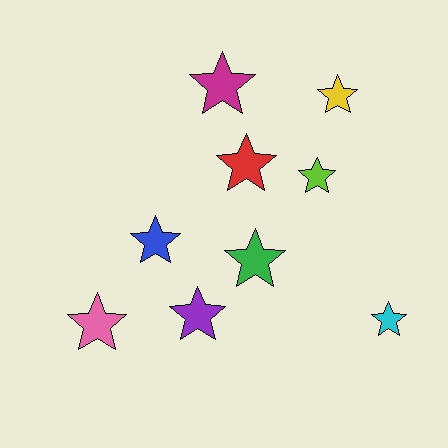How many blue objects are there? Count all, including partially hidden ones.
There is 1 blue object.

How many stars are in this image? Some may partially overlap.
There are 9 stars.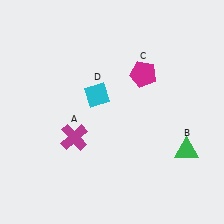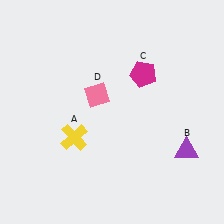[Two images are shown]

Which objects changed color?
A changed from magenta to yellow. B changed from green to purple. D changed from cyan to pink.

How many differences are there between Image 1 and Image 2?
There are 3 differences between the two images.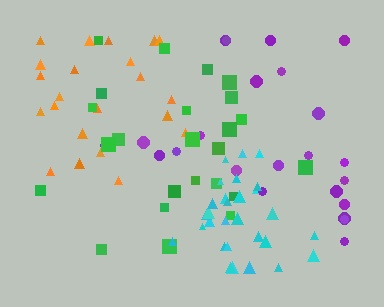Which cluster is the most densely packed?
Cyan.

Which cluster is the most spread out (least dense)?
Purple.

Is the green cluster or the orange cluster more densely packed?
Orange.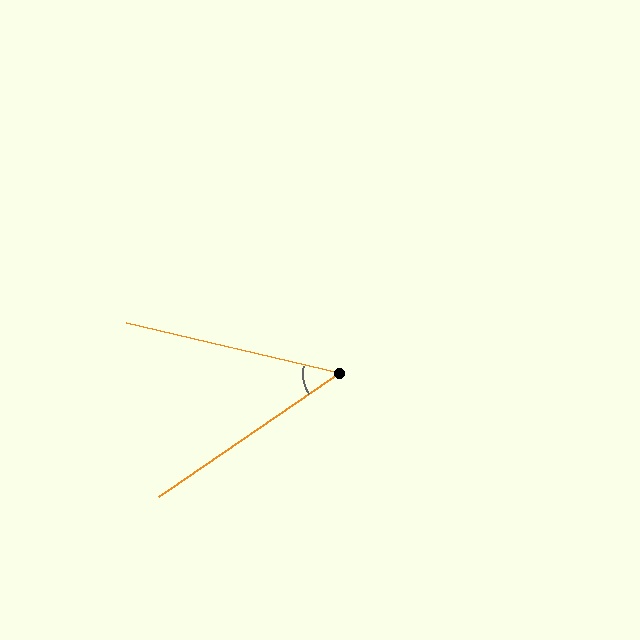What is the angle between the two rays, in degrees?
Approximately 48 degrees.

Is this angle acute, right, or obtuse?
It is acute.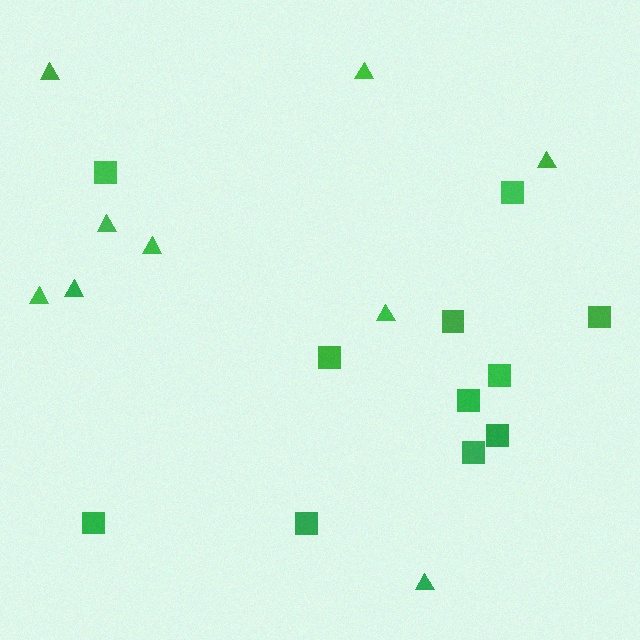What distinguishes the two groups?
There are 2 groups: one group of squares (11) and one group of triangles (9).